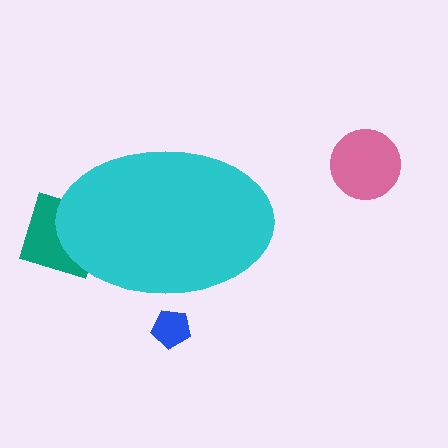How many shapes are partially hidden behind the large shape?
2 shapes are partially hidden.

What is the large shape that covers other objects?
A cyan ellipse.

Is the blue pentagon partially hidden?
Yes, the blue pentagon is partially hidden behind the cyan ellipse.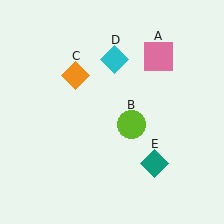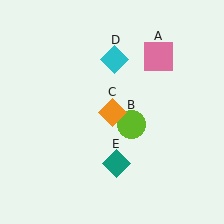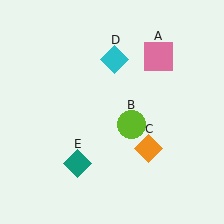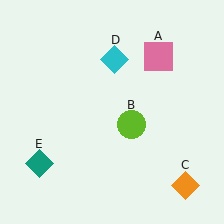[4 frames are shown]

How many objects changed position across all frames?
2 objects changed position: orange diamond (object C), teal diamond (object E).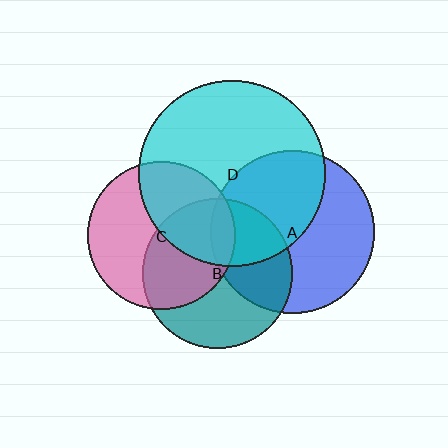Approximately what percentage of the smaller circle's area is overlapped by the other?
Approximately 45%.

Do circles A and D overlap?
Yes.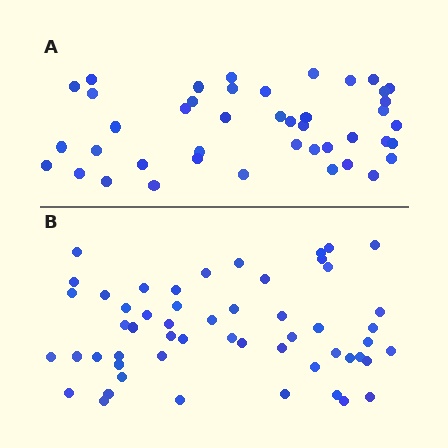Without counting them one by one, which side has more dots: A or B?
Region B (the bottom region) has more dots.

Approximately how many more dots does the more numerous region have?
Region B has roughly 12 or so more dots than region A.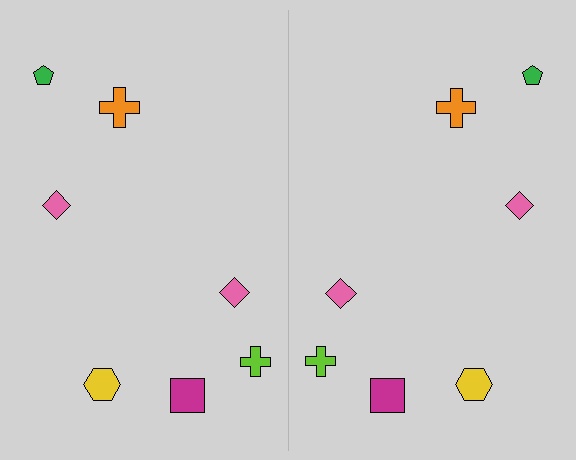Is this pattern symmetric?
Yes, this pattern has bilateral (reflection) symmetry.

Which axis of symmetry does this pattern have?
The pattern has a vertical axis of symmetry running through the center of the image.